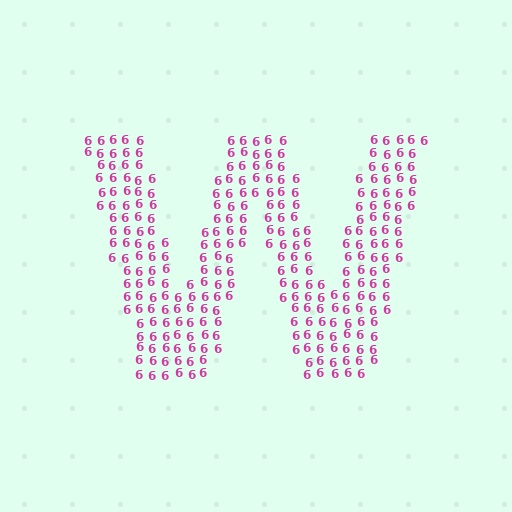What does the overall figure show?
The overall figure shows the letter W.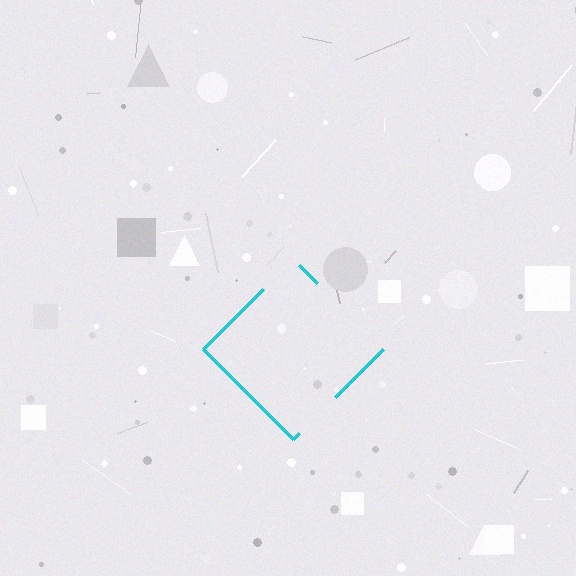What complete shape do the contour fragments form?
The contour fragments form a diamond.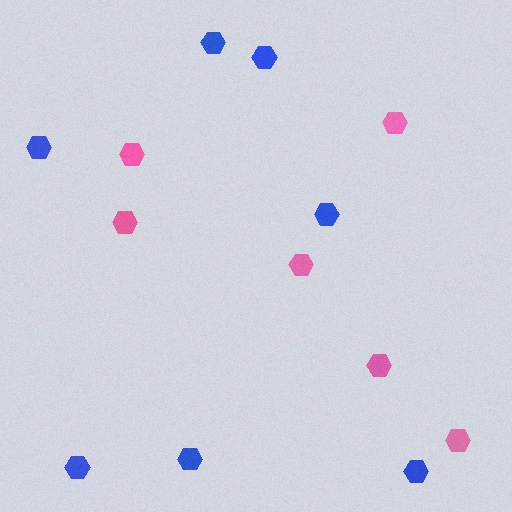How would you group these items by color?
There are 2 groups: one group of blue hexagons (7) and one group of pink hexagons (6).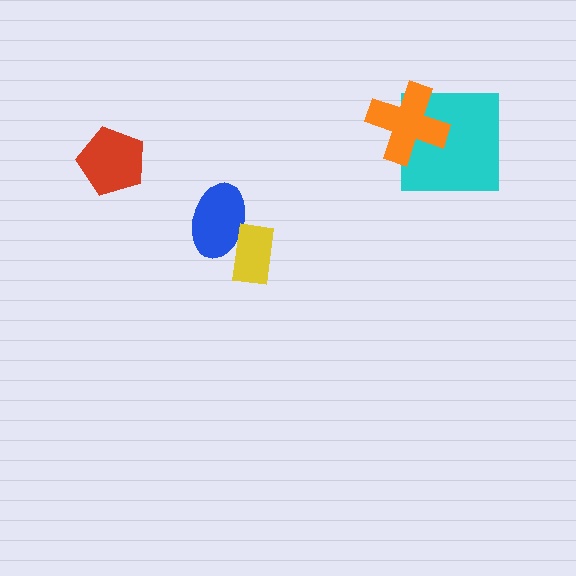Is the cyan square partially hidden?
Yes, it is partially covered by another shape.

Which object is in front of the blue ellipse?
The yellow rectangle is in front of the blue ellipse.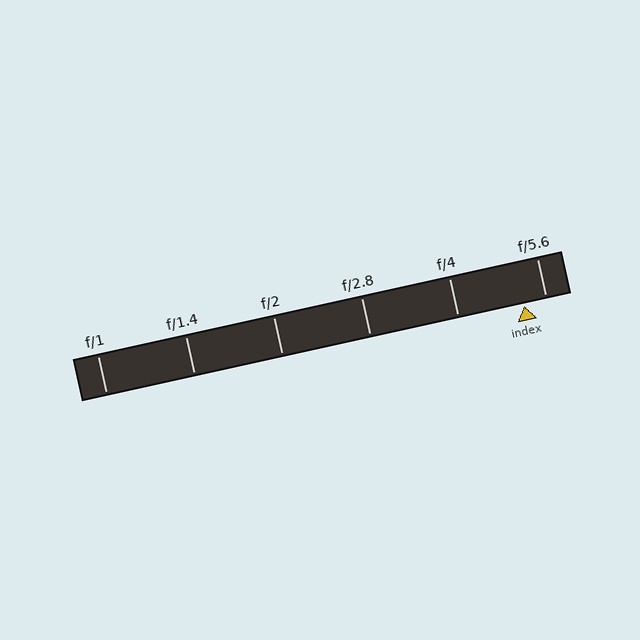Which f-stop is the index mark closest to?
The index mark is closest to f/5.6.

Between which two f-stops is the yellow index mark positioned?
The index mark is between f/4 and f/5.6.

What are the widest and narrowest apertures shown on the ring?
The widest aperture shown is f/1 and the narrowest is f/5.6.